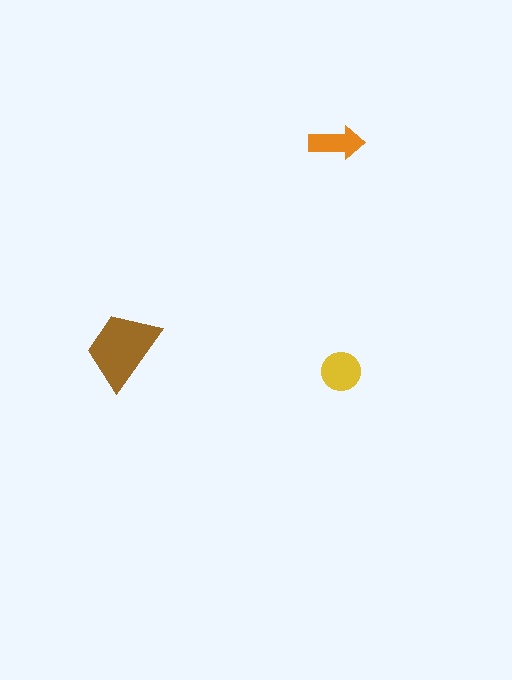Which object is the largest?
The brown trapezoid.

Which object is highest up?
The orange arrow is topmost.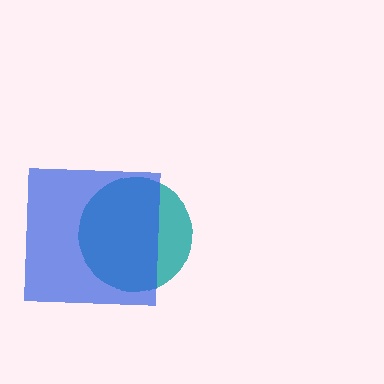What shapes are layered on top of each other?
The layered shapes are: a teal circle, a blue square.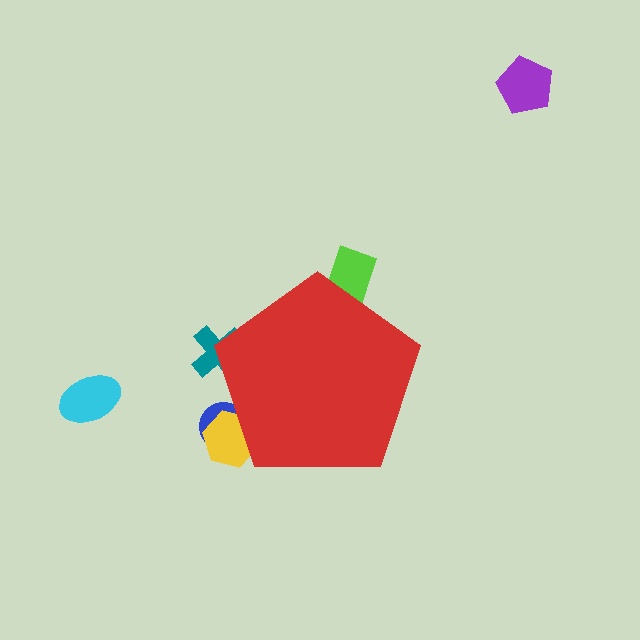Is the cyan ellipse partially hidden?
No, the cyan ellipse is fully visible.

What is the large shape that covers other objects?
A red pentagon.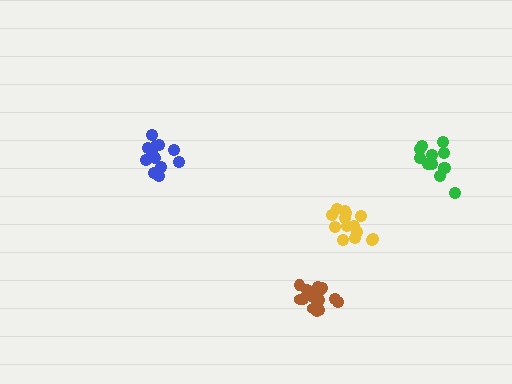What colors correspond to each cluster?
The clusters are colored: yellow, brown, blue, green.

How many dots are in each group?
Group 1: 14 dots, Group 2: 14 dots, Group 3: 13 dots, Group 4: 13 dots (54 total).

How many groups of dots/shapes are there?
There are 4 groups.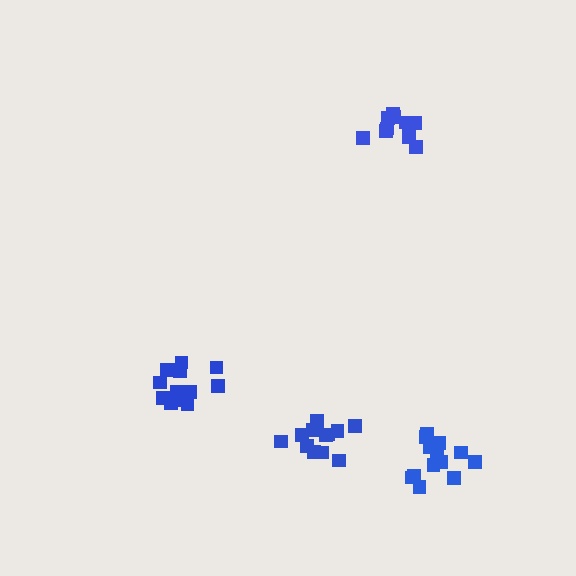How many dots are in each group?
Group 1: 13 dots, Group 2: 12 dots, Group 3: 13 dots, Group 4: 11 dots (49 total).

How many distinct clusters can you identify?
There are 4 distinct clusters.